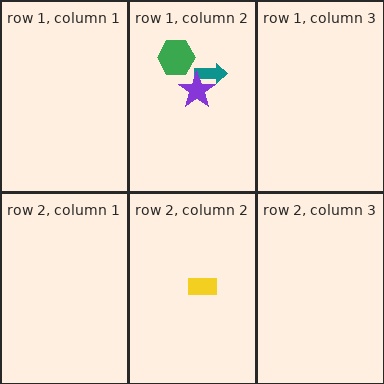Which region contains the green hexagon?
The row 1, column 2 region.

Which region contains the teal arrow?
The row 1, column 2 region.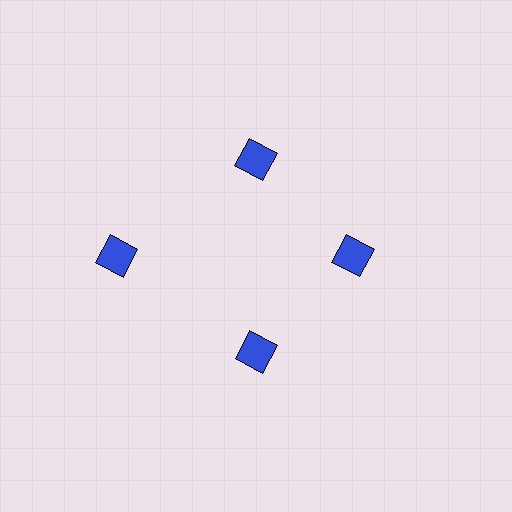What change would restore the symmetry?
The symmetry would be restored by moving it inward, back onto the ring so that all 4 diamonds sit at equal angles and equal distance from the center.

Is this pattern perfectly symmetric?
No. The 4 blue diamonds are arranged in a ring, but one element near the 9 o'clock position is pushed outward from the center, breaking the 4-fold rotational symmetry.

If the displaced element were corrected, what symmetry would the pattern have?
It would have 4-fold rotational symmetry — the pattern would map onto itself every 90 degrees.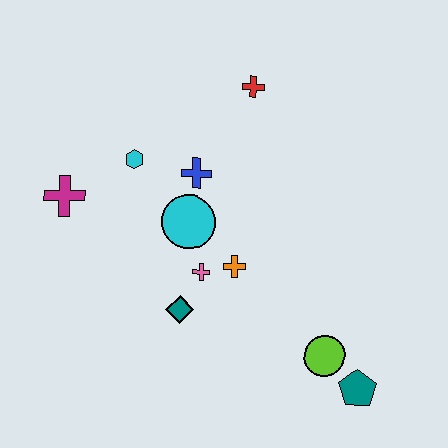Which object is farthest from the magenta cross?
The teal pentagon is farthest from the magenta cross.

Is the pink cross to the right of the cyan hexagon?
Yes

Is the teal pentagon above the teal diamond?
No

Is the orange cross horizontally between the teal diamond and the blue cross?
No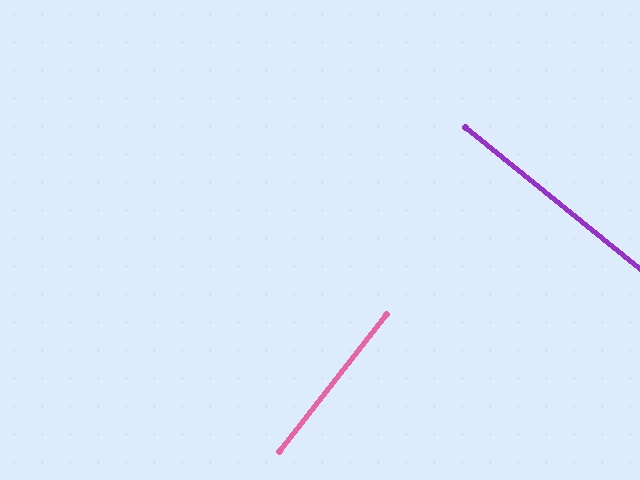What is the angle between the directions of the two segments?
Approximately 89 degrees.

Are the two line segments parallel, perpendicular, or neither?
Perpendicular — they meet at approximately 89°.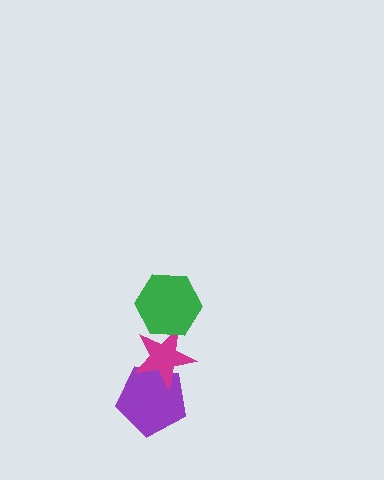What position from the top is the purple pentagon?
The purple pentagon is 3rd from the top.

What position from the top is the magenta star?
The magenta star is 2nd from the top.